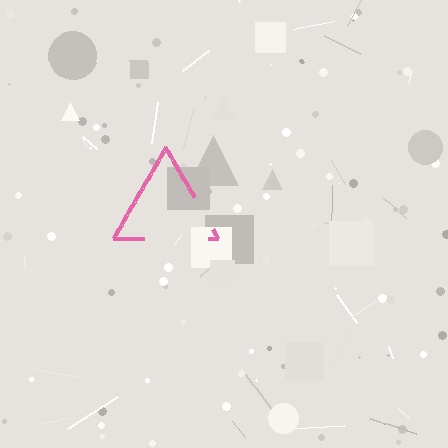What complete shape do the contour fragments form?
The contour fragments form a triangle.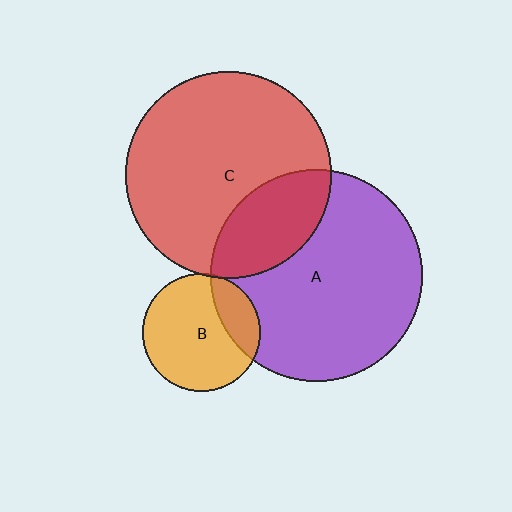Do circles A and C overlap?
Yes.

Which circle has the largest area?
Circle A (purple).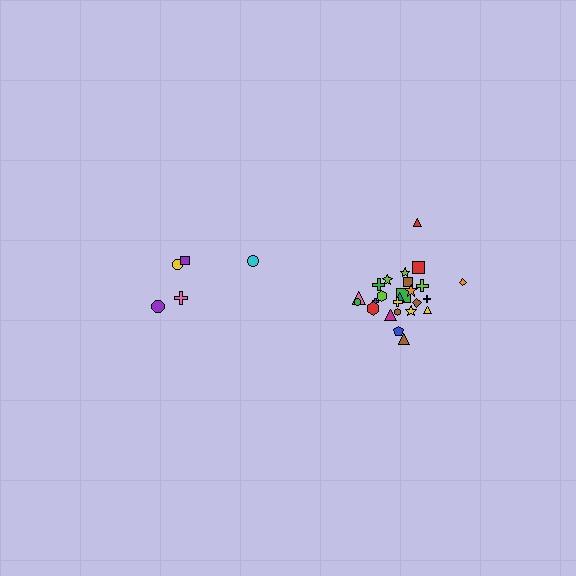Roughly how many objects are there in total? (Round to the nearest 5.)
Roughly 30 objects in total.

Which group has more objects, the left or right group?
The right group.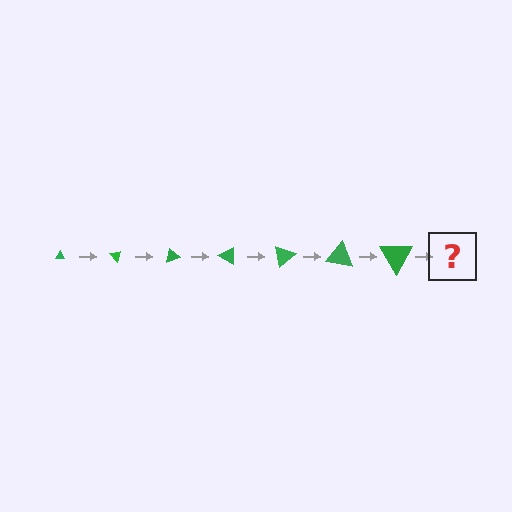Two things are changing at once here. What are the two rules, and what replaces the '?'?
The two rules are that the triangle grows larger each step and it rotates 50 degrees each step. The '?' should be a triangle, larger than the previous one and rotated 350 degrees from the start.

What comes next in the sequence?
The next element should be a triangle, larger than the previous one and rotated 350 degrees from the start.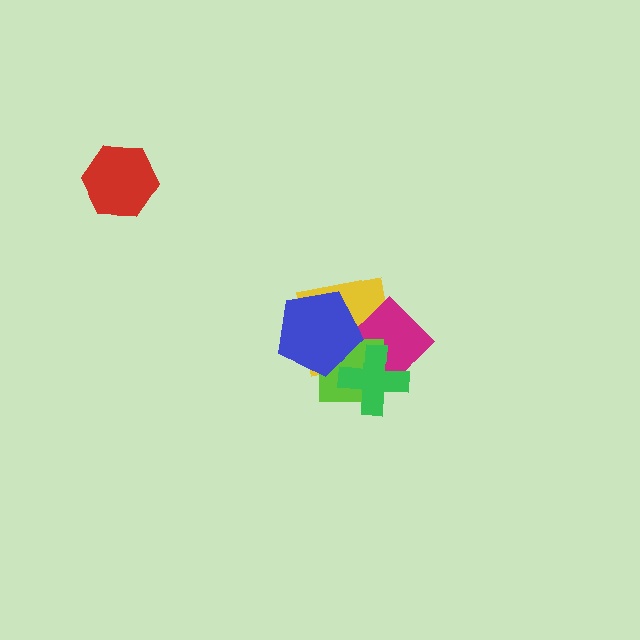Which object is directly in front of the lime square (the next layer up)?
The blue pentagon is directly in front of the lime square.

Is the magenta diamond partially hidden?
Yes, it is partially covered by another shape.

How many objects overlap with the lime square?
4 objects overlap with the lime square.